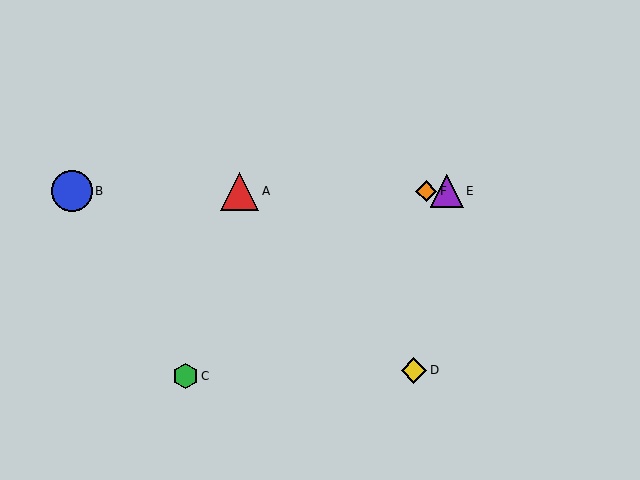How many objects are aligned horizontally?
4 objects (A, B, E, F) are aligned horizontally.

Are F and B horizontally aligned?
Yes, both are at y≈191.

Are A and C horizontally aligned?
No, A is at y≈191 and C is at y≈376.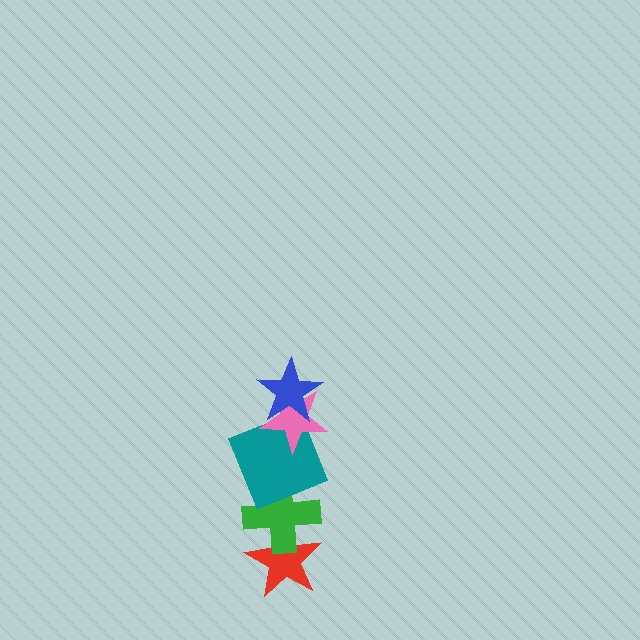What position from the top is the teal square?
The teal square is 3rd from the top.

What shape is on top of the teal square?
The pink star is on top of the teal square.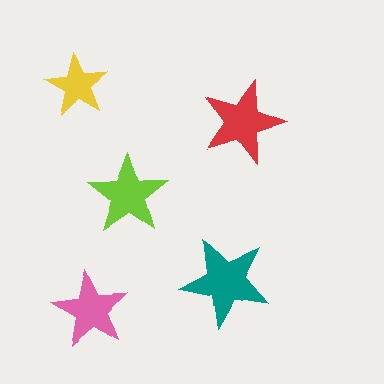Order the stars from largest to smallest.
the teal one, the red one, the lime one, the pink one, the yellow one.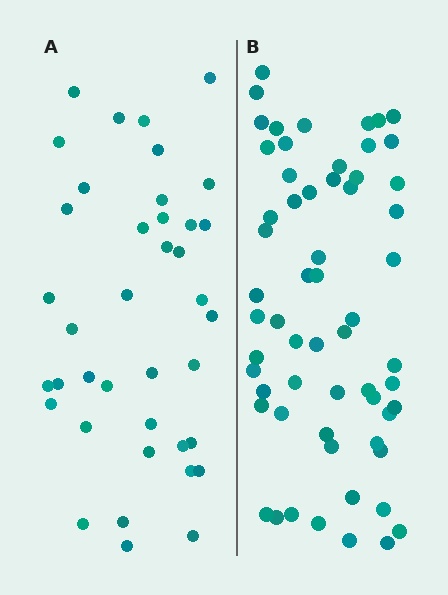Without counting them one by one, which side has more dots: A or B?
Region B (the right region) has more dots.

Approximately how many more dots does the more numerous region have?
Region B has approximately 20 more dots than region A.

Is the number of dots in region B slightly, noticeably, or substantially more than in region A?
Region B has substantially more. The ratio is roughly 1.5 to 1.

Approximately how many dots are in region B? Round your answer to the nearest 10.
About 60 dots.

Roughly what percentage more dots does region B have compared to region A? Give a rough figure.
About 55% more.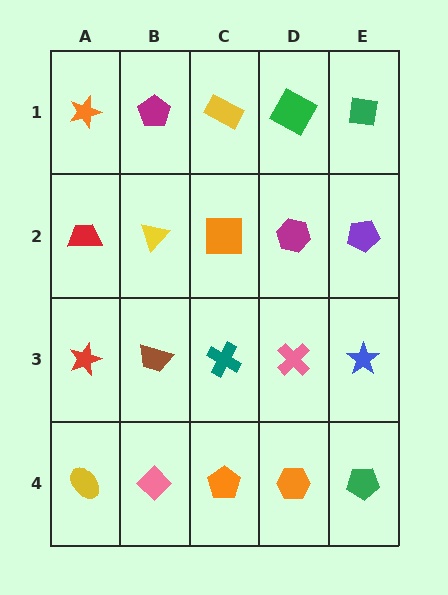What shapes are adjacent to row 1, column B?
A yellow triangle (row 2, column B), an orange star (row 1, column A), a yellow rectangle (row 1, column C).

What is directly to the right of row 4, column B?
An orange pentagon.